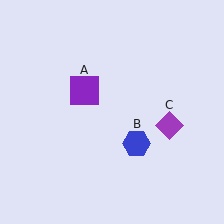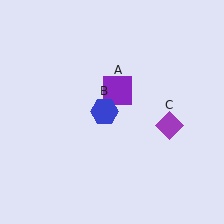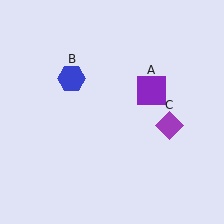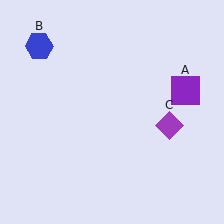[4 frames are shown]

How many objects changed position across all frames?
2 objects changed position: purple square (object A), blue hexagon (object B).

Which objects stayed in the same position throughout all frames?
Purple diamond (object C) remained stationary.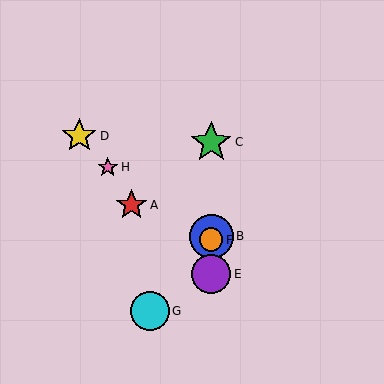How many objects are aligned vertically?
4 objects (B, C, E, F) are aligned vertically.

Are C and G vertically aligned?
No, C is at x≈211 and G is at x≈150.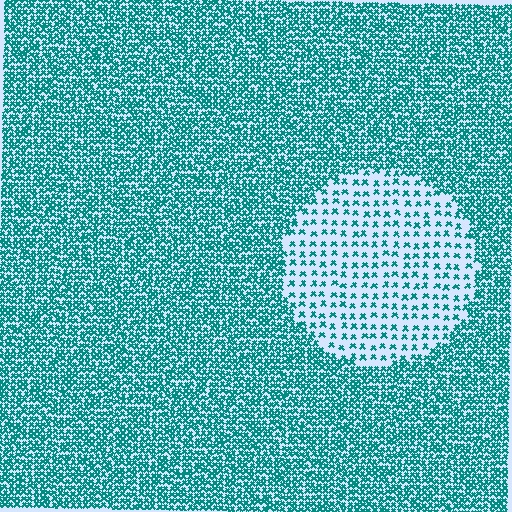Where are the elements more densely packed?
The elements are more densely packed outside the circle boundary.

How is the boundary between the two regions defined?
The boundary is defined by a change in element density (approximately 2.8x ratio). All elements are the same color, size, and shape.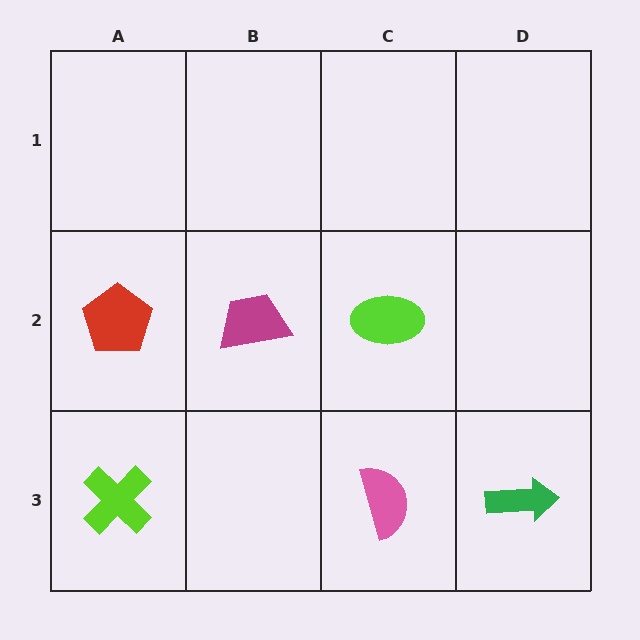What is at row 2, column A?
A red pentagon.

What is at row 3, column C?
A pink semicircle.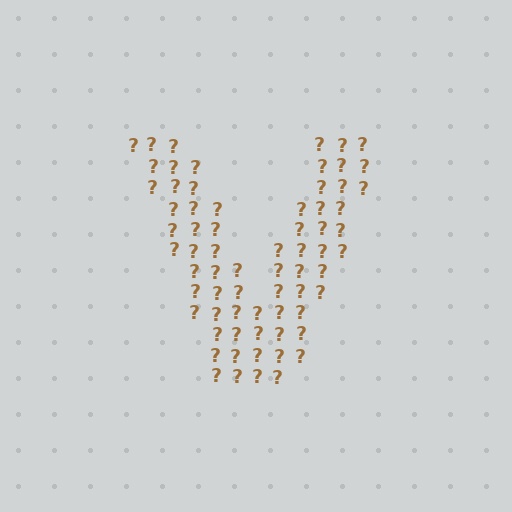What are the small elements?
The small elements are question marks.